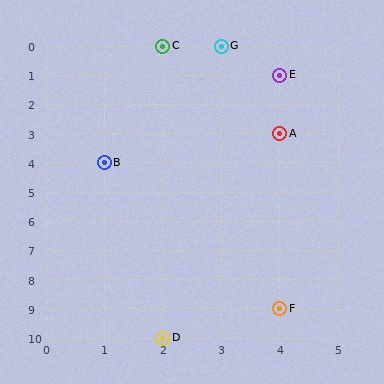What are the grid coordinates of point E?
Point E is at grid coordinates (4, 1).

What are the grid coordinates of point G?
Point G is at grid coordinates (3, 0).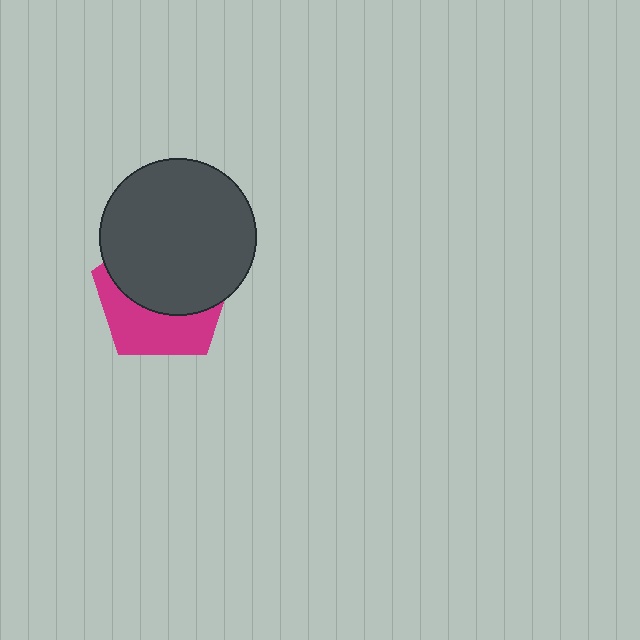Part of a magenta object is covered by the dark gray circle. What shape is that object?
It is a pentagon.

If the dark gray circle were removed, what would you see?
You would see the complete magenta pentagon.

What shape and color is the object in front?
The object in front is a dark gray circle.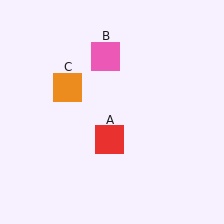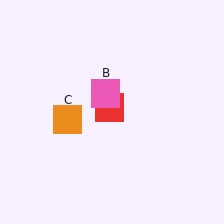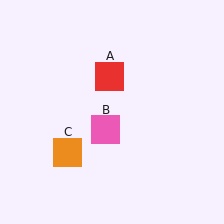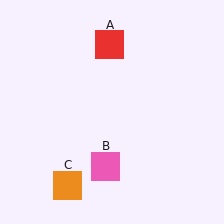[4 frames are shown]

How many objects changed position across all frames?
3 objects changed position: red square (object A), pink square (object B), orange square (object C).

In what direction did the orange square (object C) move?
The orange square (object C) moved down.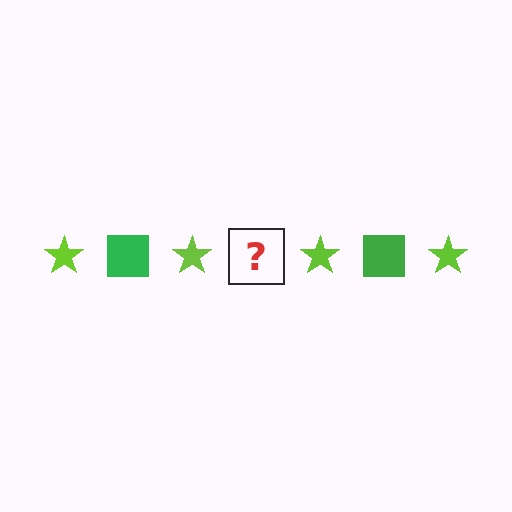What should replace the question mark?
The question mark should be replaced with a green square.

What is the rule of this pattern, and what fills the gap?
The rule is that the pattern alternates between lime star and green square. The gap should be filled with a green square.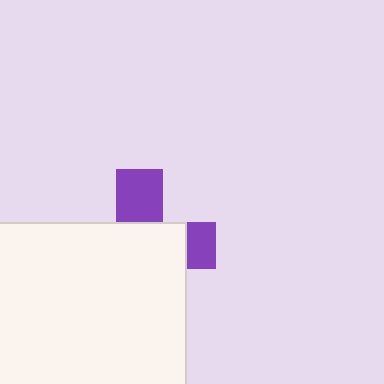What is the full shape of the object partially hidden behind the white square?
The partially hidden object is a purple cross.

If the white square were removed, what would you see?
You would see the complete purple cross.